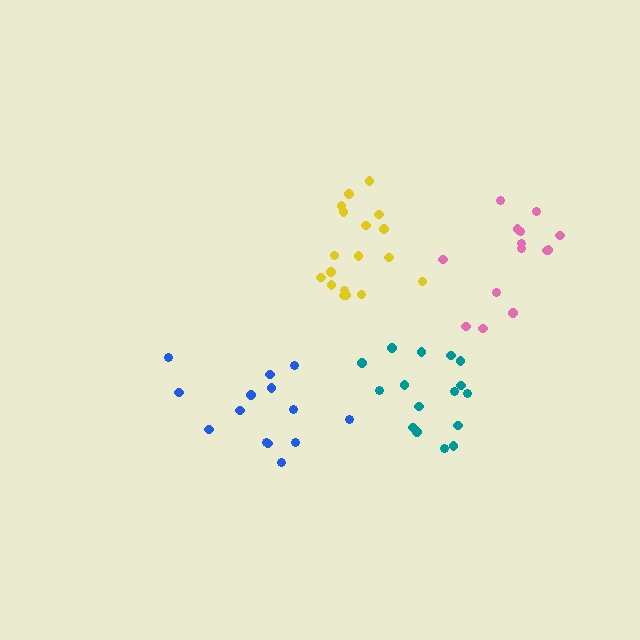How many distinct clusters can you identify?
There are 4 distinct clusters.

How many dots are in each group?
Group 1: 18 dots, Group 2: 14 dots, Group 3: 16 dots, Group 4: 14 dots (62 total).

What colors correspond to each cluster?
The clusters are colored: yellow, blue, teal, pink.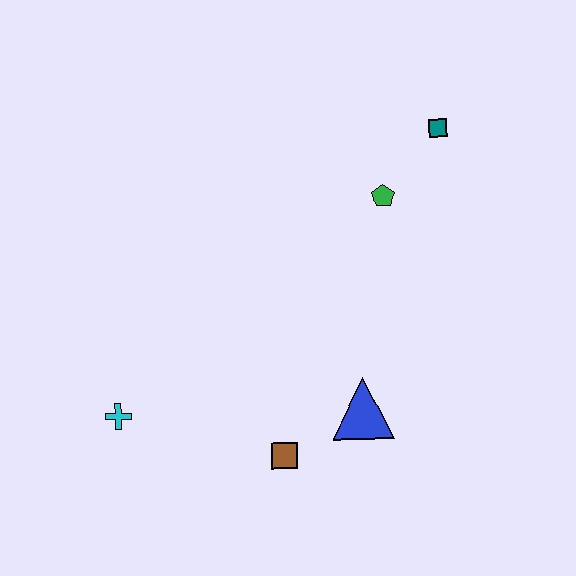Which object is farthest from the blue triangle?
The teal square is farthest from the blue triangle.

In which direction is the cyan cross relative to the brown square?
The cyan cross is to the left of the brown square.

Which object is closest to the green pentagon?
The teal square is closest to the green pentagon.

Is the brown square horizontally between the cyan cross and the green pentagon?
Yes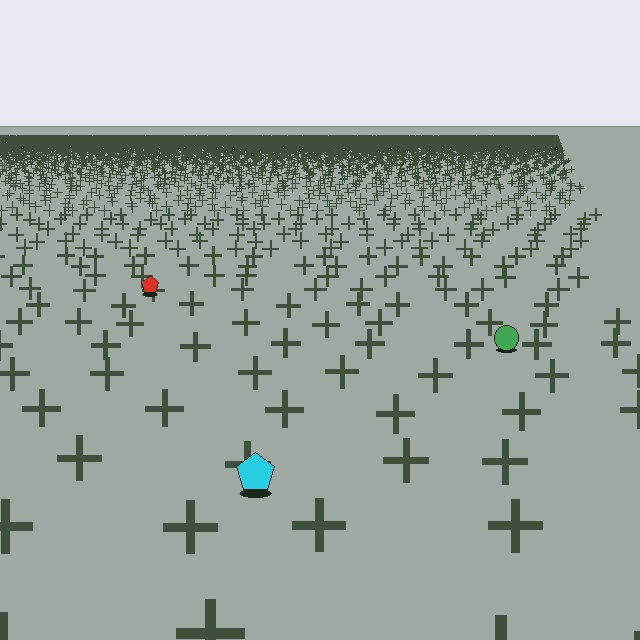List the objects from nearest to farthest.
From nearest to farthest: the cyan pentagon, the green circle, the red pentagon.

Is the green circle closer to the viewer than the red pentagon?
Yes. The green circle is closer — you can tell from the texture gradient: the ground texture is coarser near it.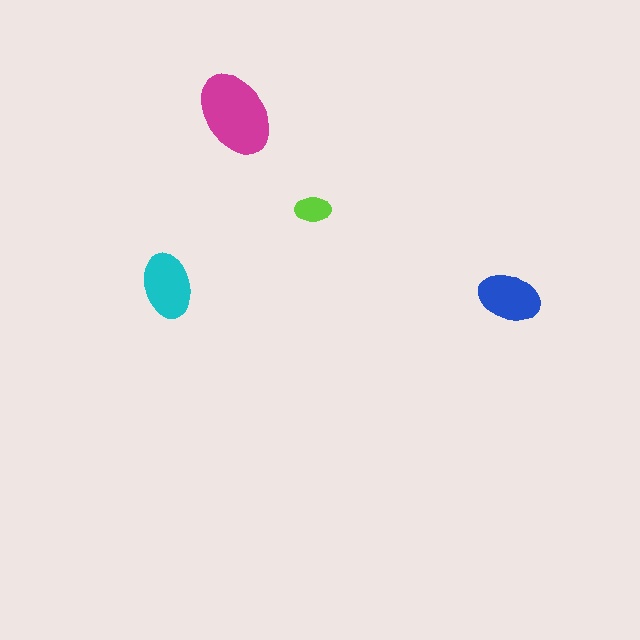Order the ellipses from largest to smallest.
the magenta one, the cyan one, the blue one, the lime one.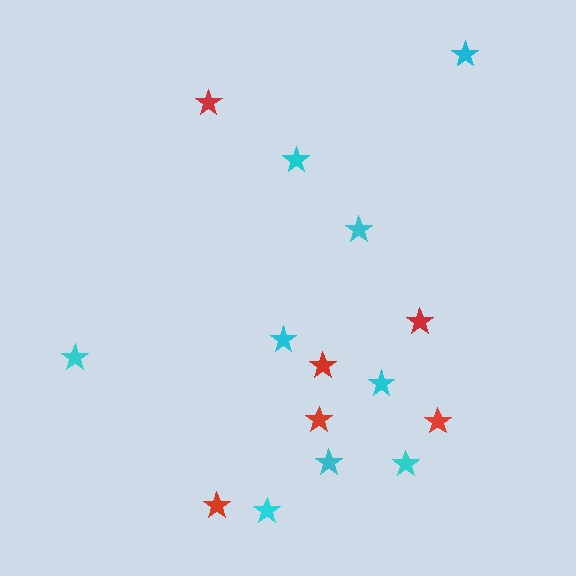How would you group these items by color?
There are 2 groups: one group of cyan stars (9) and one group of red stars (6).